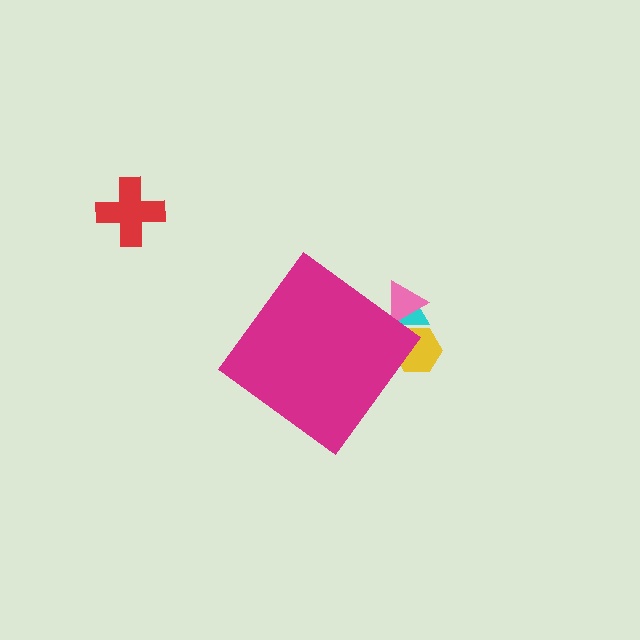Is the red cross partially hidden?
No, the red cross is fully visible.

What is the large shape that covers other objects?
A magenta diamond.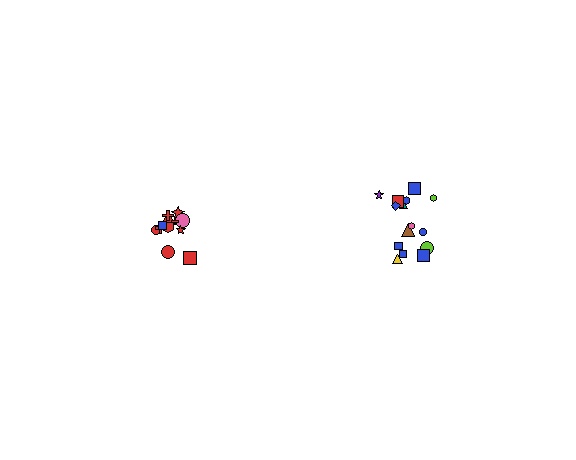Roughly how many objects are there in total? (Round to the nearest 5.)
Roughly 25 objects in total.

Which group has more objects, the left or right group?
The right group.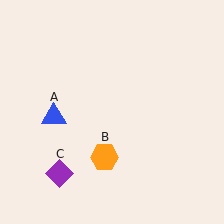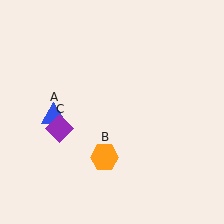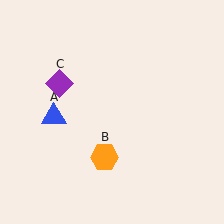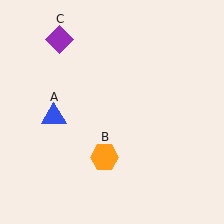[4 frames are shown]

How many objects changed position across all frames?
1 object changed position: purple diamond (object C).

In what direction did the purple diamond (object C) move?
The purple diamond (object C) moved up.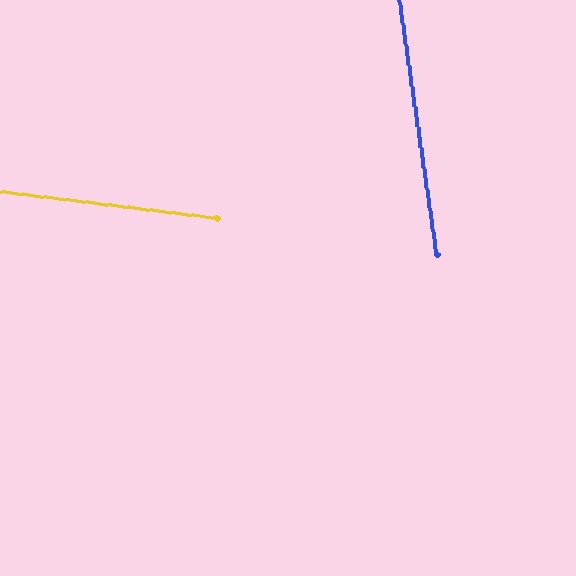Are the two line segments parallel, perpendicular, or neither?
Neither parallel nor perpendicular — they differ by about 75°.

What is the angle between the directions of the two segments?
Approximately 75 degrees.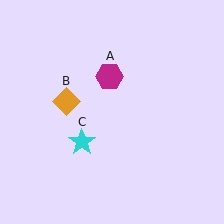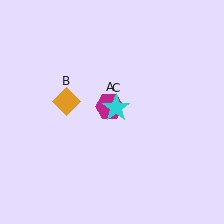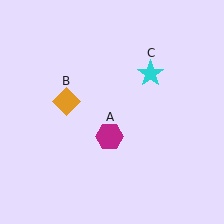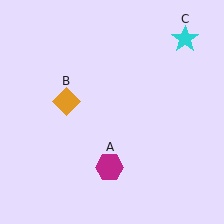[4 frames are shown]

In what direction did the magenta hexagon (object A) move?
The magenta hexagon (object A) moved down.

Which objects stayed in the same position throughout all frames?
Orange diamond (object B) remained stationary.